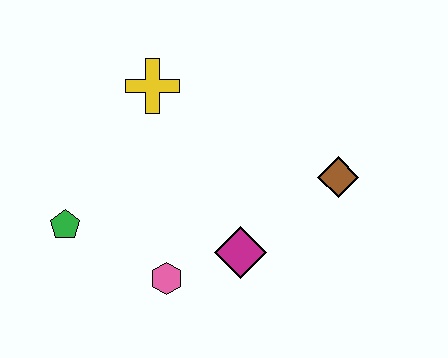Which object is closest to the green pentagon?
The pink hexagon is closest to the green pentagon.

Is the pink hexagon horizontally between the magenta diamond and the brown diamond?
No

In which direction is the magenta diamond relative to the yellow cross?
The magenta diamond is below the yellow cross.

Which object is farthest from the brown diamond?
The green pentagon is farthest from the brown diamond.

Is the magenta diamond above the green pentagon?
No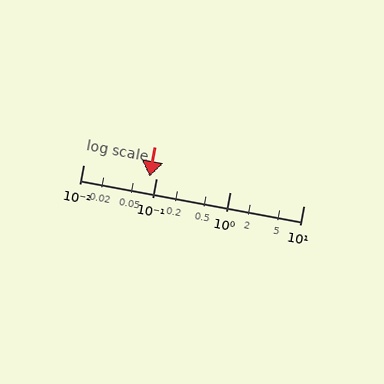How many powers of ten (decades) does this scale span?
The scale spans 3 decades, from 0.01 to 10.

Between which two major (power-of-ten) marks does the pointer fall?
The pointer is between 0.01 and 0.1.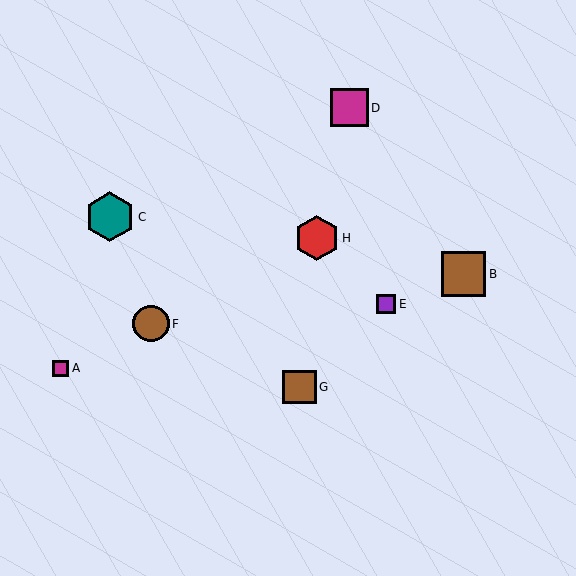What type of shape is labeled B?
Shape B is a brown square.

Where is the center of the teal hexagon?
The center of the teal hexagon is at (110, 217).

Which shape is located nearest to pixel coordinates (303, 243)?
The red hexagon (labeled H) at (317, 238) is nearest to that location.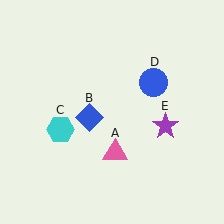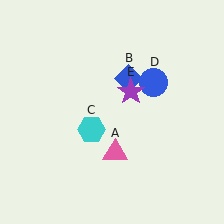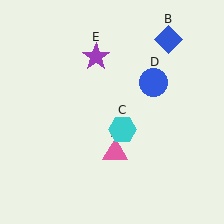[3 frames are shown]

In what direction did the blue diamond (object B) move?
The blue diamond (object B) moved up and to the right.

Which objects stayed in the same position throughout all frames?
Pink triangle (object A) and blue circle (object D) remained stationary.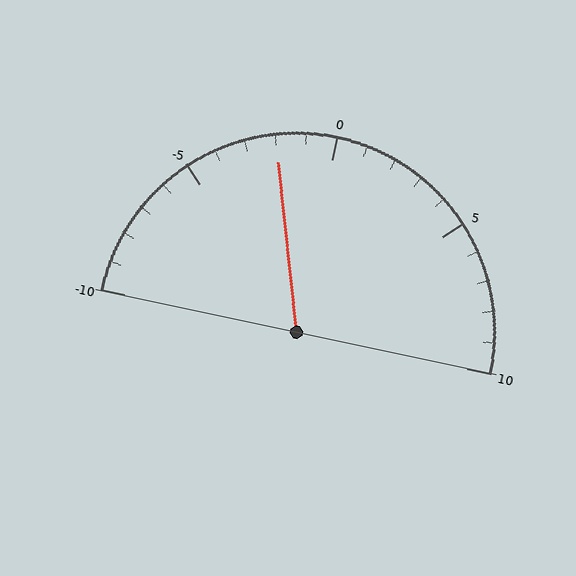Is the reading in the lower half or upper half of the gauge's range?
The reading is in the lower half of the range (-10 to 10).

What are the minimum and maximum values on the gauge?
The gauge ranges from -10 to 10.